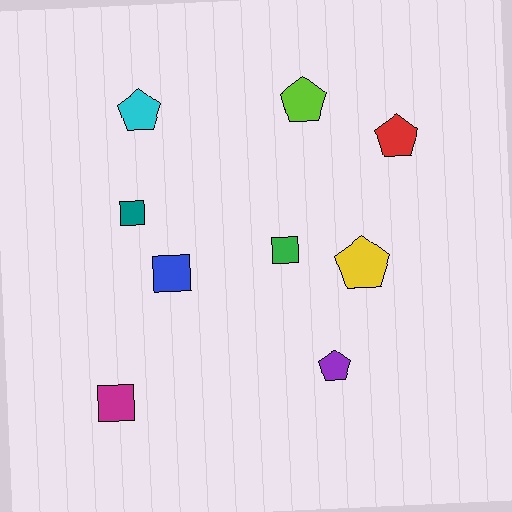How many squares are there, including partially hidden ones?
There are 4 squares.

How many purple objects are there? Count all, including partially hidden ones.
There is 1 purple object.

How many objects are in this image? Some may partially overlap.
There are 9 objects.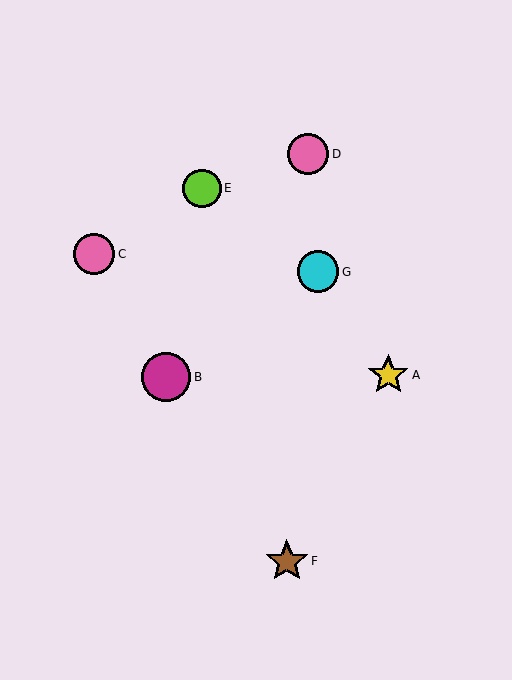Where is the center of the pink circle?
The center of the pink circle is at (94, 254).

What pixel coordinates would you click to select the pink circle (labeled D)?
Click at (308, 154) to select the pink circle D.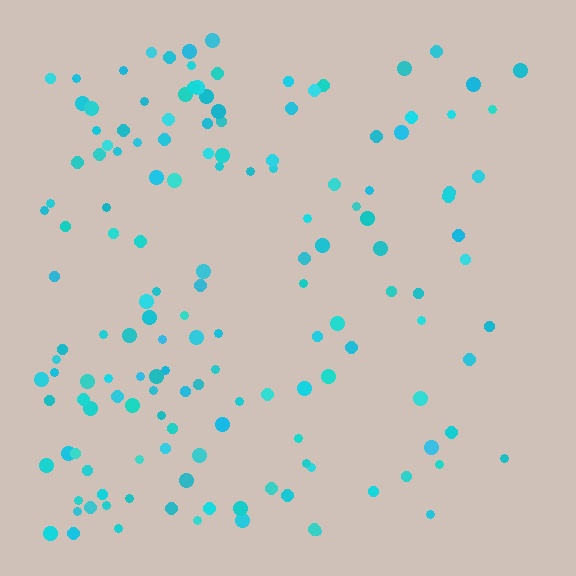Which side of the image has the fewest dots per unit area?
The right.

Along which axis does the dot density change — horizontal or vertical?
Horizontal.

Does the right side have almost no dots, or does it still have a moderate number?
Still a moderate number, just noticeably fewer than the left.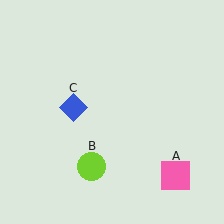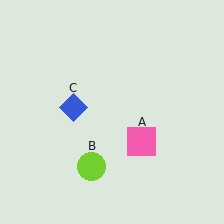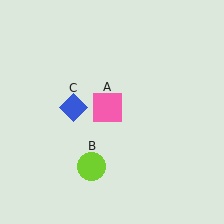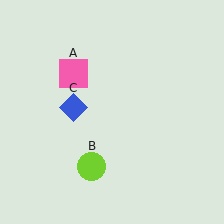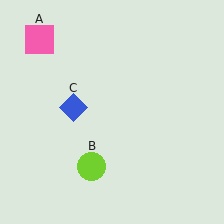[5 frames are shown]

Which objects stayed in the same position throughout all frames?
Lime circle (object B) and blue diamond (object C) remained stationary.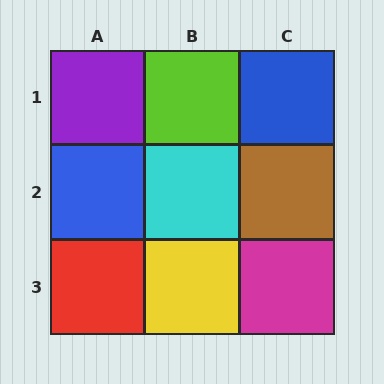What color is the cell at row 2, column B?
Cyan.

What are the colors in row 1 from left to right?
Purple, lime, blue.